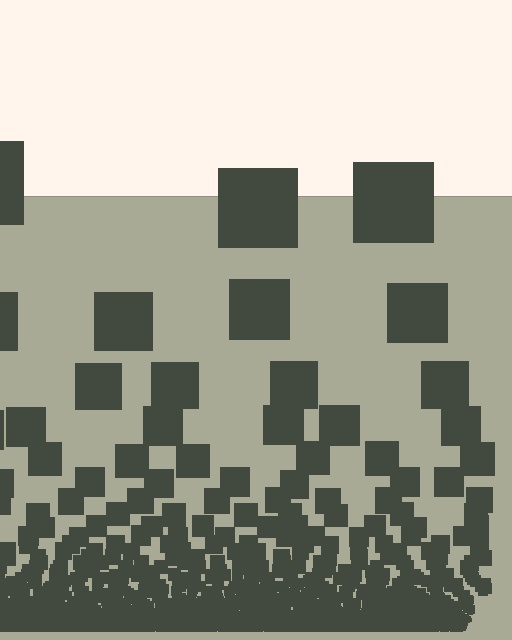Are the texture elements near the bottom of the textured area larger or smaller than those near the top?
Smaller. The gradient is inverted — elements near the bottom are smaller and denser.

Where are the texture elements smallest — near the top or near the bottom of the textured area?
Near the bottom.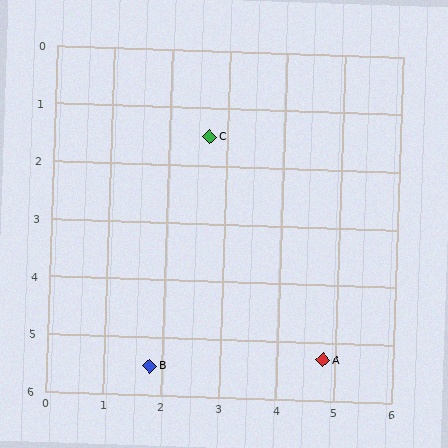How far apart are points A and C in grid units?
Points A and C are about 4.3 grid units apart.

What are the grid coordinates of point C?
Point C is at approximately (2.7, 1.5).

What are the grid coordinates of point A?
Point A is at approximately (4.8, 5.3).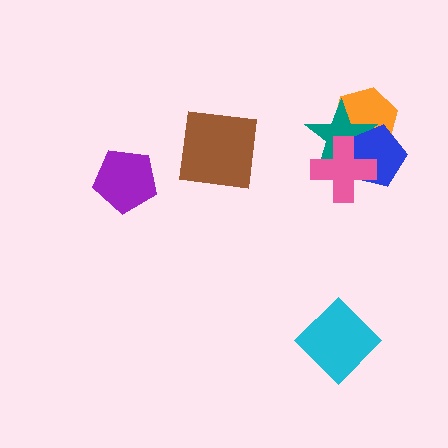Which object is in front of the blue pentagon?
The pink cross is in front of the blue pentagon.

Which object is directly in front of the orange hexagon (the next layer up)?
The teal star is directly in front of the orange hexagon.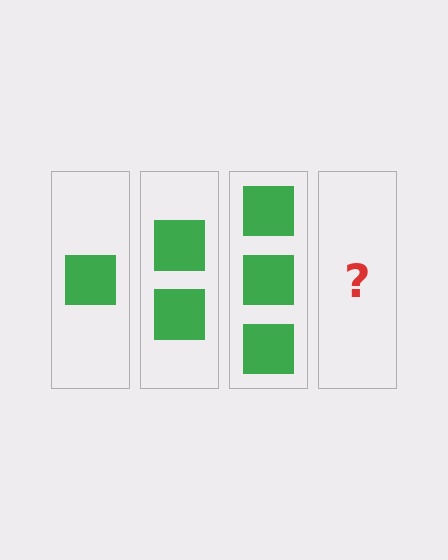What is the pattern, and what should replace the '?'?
The pattern is that each step adds one more square. The '?' should be 4 squares.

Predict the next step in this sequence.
The next step is 4 squares.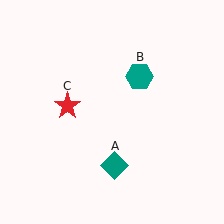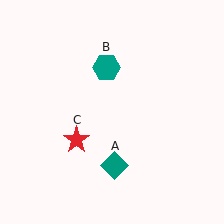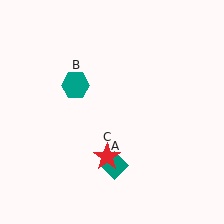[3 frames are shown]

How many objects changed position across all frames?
2 objects changed position: teal hexagon (object B), red star (object C).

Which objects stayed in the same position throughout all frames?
Teal diamond (object A) remained stationary.